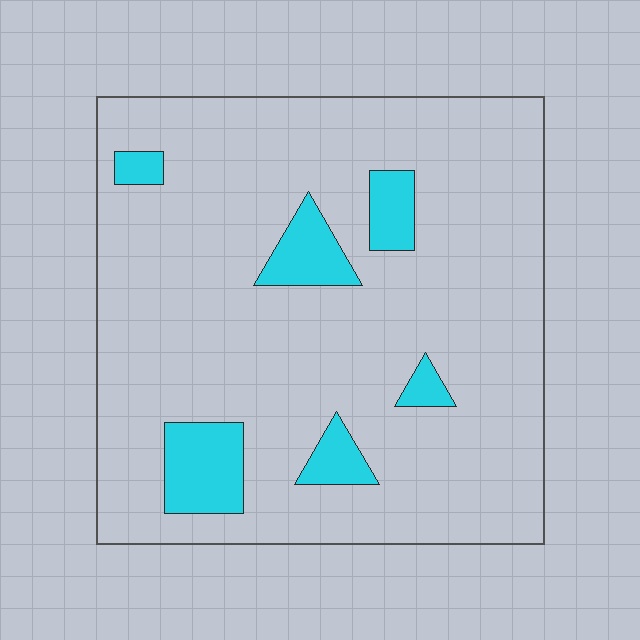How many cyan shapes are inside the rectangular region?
6.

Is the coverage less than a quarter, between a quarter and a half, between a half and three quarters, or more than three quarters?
Less than a quarter.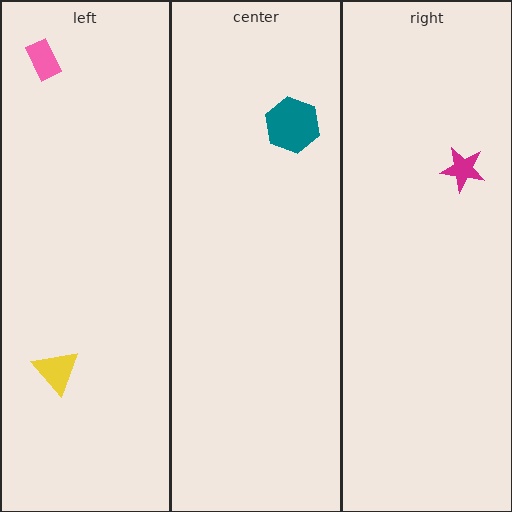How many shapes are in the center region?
1.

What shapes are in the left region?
The pink rectangle, the yellow triangle.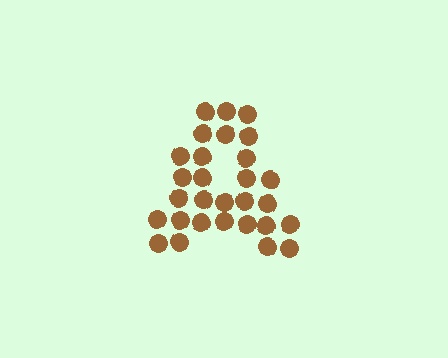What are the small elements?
The small elements are circles.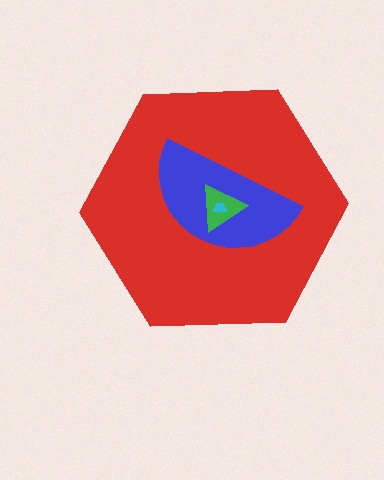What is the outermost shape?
The red hexagon.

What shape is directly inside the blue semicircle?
The green triangle.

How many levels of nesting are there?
4.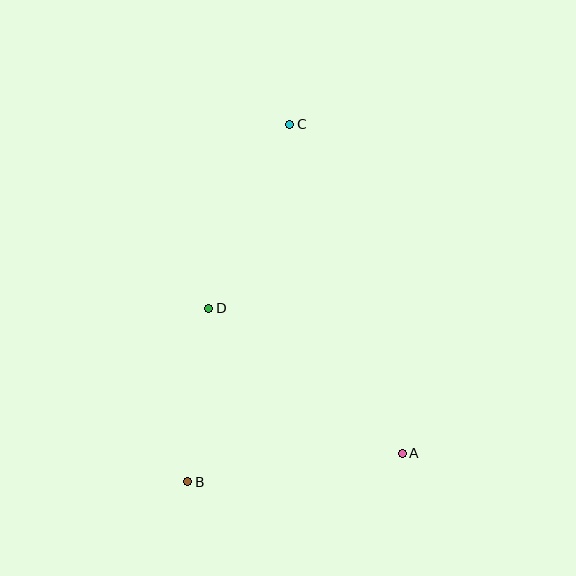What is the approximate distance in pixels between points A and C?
The distance between A and C is approximately 348 pixels.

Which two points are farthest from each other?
Points B and C are farthest from each other.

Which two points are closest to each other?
Points B and D are closest to each other.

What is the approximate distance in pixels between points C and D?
The distance between C and D is approximately 201 pixels.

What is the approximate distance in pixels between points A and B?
The distance between A and B is approximately 216 pixels.